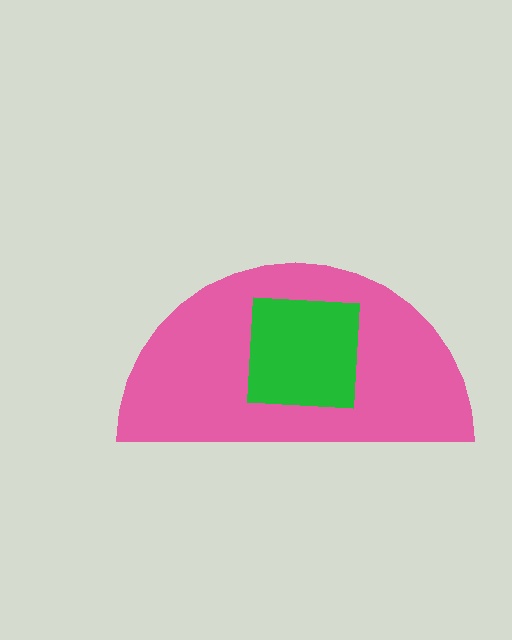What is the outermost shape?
The pink semicircle.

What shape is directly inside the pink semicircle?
The green square.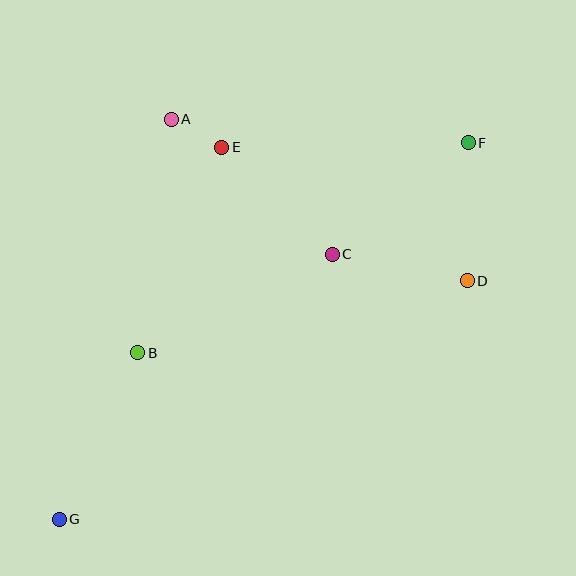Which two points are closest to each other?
Points A and E are closest to each other.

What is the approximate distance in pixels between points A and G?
The distance between A and G is approximately 416 pixels.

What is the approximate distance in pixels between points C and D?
The distance between C and D is approximately 137 pixels.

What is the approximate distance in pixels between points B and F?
The distance between B and F is approximately 392 pixels.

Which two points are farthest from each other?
Points F and G are farthest from each other.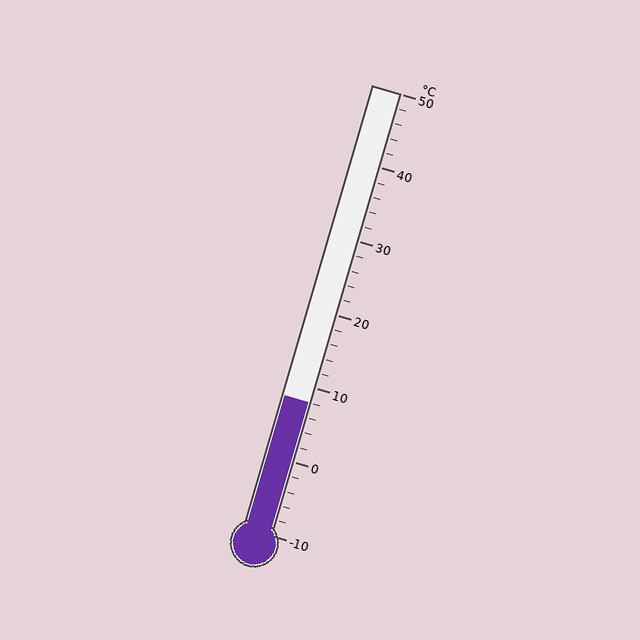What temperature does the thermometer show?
The thermometer shows approximately 8°C.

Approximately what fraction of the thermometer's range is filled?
The thermometer is filled to approximately 30% of its range.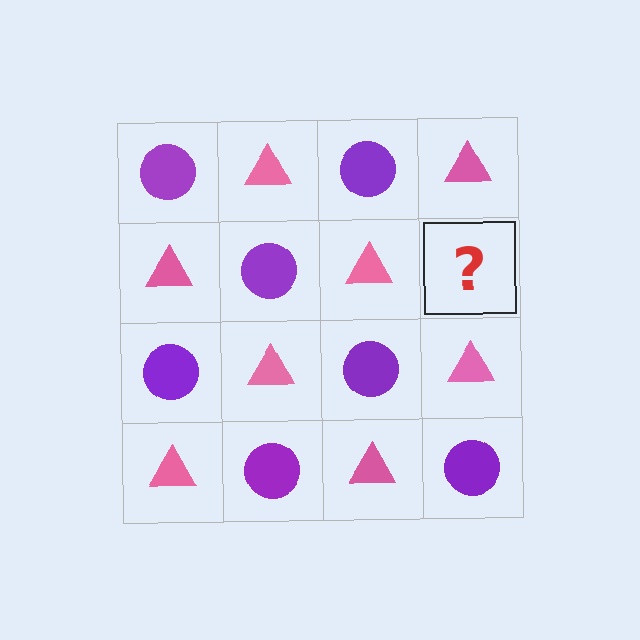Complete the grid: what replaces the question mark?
The question mark should be replaced with a purple circle.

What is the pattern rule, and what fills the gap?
The rule is that it alternates purple circle and pink triangle in a checkerboard pattern. The gap should be filled with a purple circle.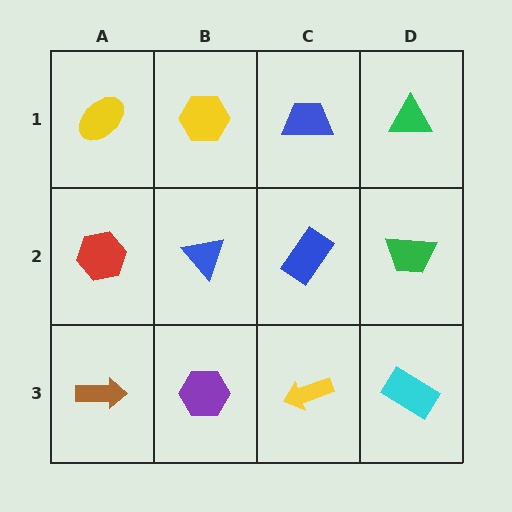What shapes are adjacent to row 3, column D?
A green trapezoid (row 2, column D), a yellow arrow (row 3, column C).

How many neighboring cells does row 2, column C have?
4.